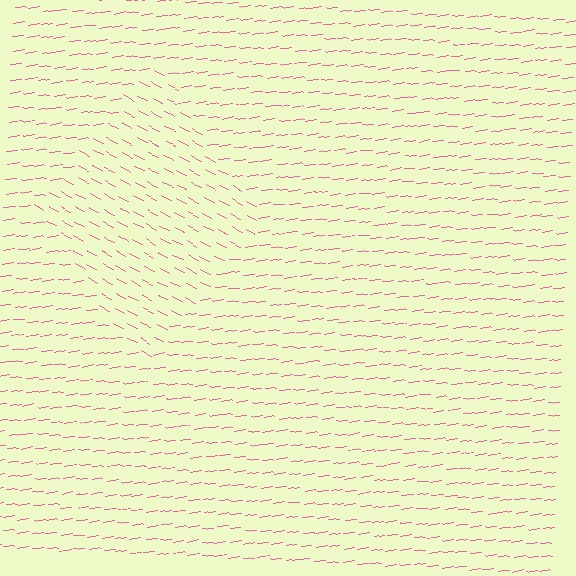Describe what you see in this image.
The image is filled with small pink line segments. A diamond region in the image has lines oriented differently from the surrounding lines, creating a visible texture boundary.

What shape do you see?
I see a diamond.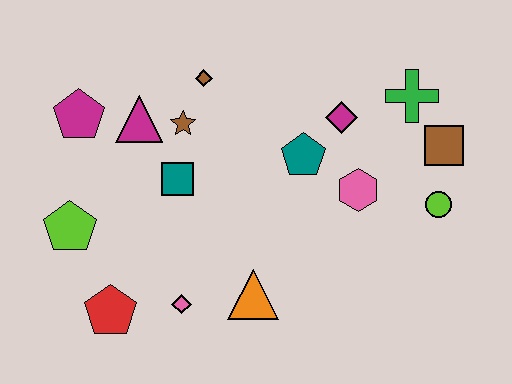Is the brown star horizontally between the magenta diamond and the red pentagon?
Yes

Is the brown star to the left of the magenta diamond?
Yes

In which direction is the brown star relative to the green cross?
The brown star is to the left of the green cross.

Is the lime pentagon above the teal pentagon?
No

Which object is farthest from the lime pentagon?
The brown square is farthest from the lime pentagon.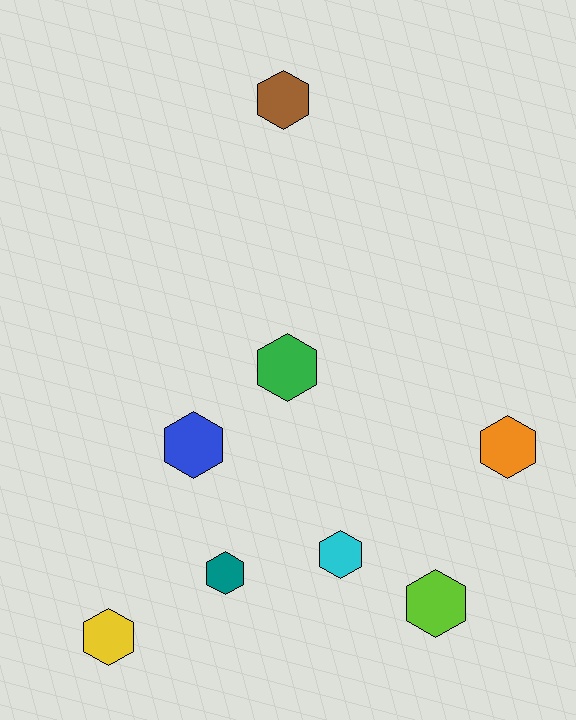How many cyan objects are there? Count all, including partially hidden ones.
There is 1 cyan object.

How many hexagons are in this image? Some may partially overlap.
There are 8 hexagons.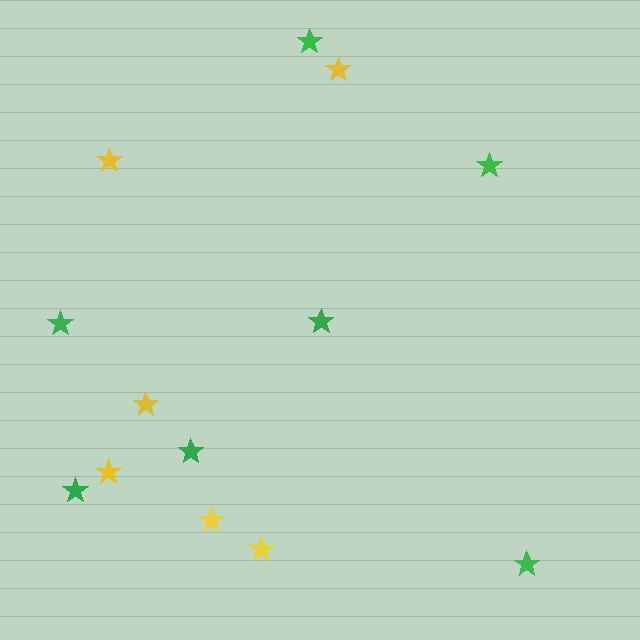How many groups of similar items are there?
There are 2 groups: one group of yellow stars (6) and one group of green stars (7).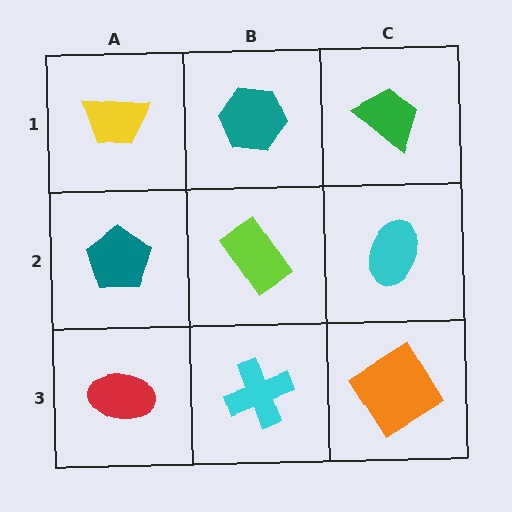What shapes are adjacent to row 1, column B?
A lime rectangle (row 2, column B), a yellow trapezoid (row 1, column A), a green trapezoid (row 1, column C).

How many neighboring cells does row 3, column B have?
3.